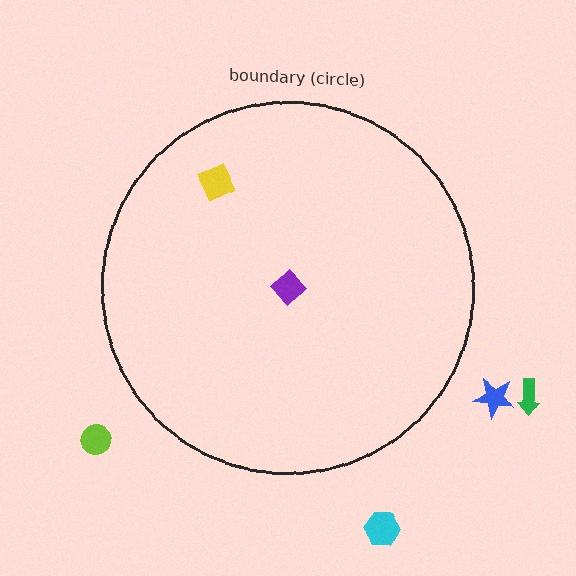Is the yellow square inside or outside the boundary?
Inside.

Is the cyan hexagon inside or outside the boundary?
Outside.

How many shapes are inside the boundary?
2 inside, 4 outside.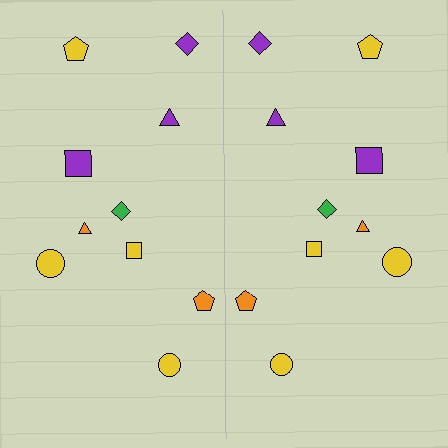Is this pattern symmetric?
Yes, this pattern has bilateral (reflection) symmetry.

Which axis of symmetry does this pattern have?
The pattern has a vertical axis of symmetry running through the center of the image.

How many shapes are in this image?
There are 20 shapes in this image.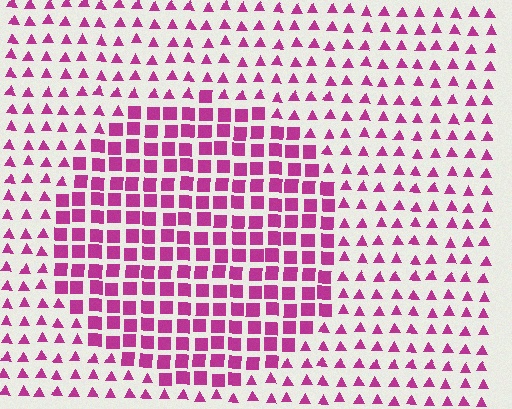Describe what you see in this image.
The image is filled with small magenta elements arranged in a uniform grid. A circle-shaped region contains squares, while the surrounding area contains triangles. The boundary is defined purely by the change in element shape.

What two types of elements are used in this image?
The image uses squares inside the circle region and triangles outside it.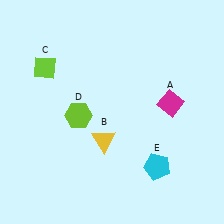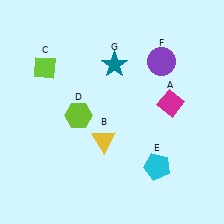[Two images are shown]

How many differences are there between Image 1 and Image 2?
There are 2 differences between the two images.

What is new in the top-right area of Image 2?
A teal star (G) was added in the top-right area of Image 2.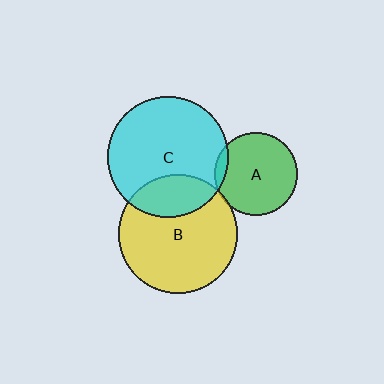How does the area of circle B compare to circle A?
Approximately 2.0 times.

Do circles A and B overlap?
Yes.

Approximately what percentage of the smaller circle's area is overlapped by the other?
Approximately 5%.